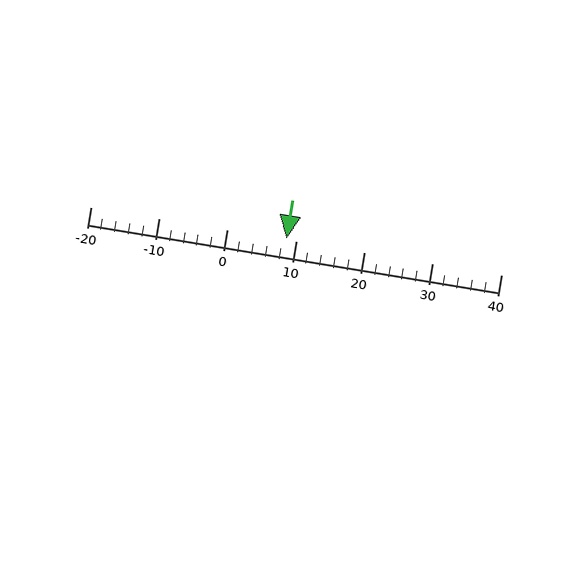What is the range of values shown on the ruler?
The ruler shows values from -20 to 40.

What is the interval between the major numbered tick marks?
The major tick marks are spaced 10 units apart.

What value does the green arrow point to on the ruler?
The green arrow points to approximately 9.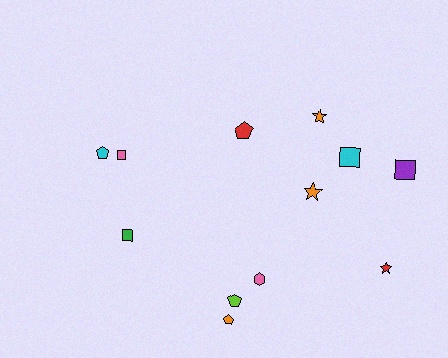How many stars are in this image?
There are 3 stars.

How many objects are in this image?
There are 12 objects.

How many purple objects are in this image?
There is 1 purple object.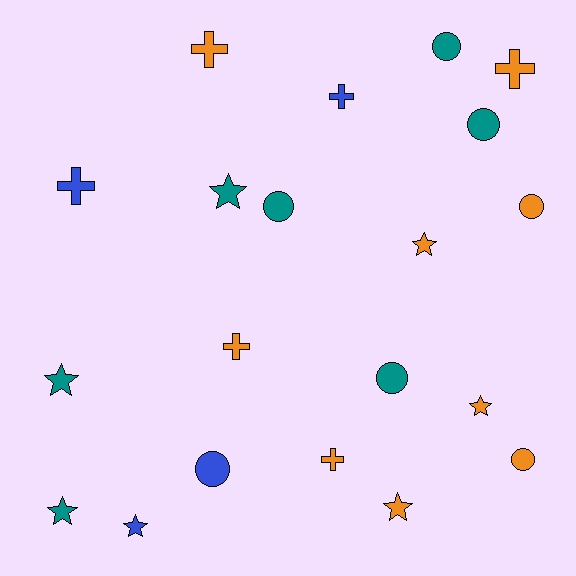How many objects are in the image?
There are 20 objects.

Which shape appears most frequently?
Circle, with 7 objects.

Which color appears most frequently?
Orange, with 9 objects.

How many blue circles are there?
There is 1 blue circle.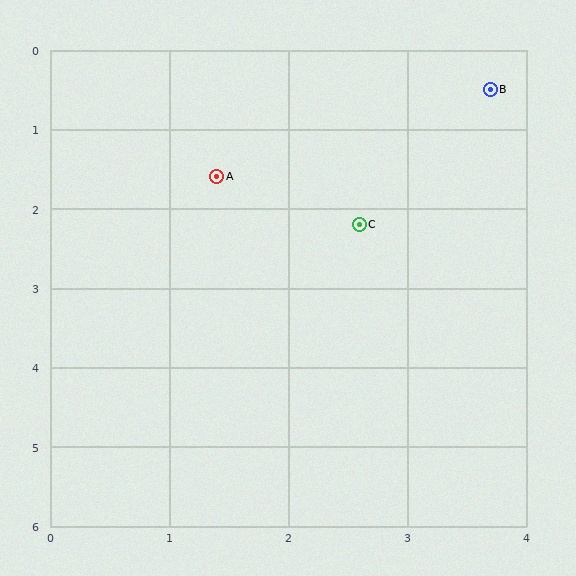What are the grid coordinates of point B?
Point B is at approximately (3.7, 0.5).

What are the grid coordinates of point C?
Point C is at approximately (2.6, 2.2).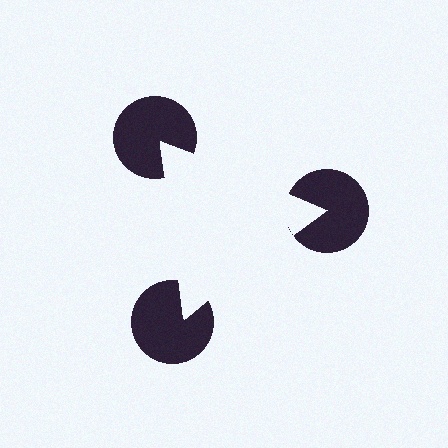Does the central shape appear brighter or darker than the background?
It typically appears slightly brighter than the background, even though no actual brightness change is drawn.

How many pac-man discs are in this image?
There are 3 — one at each vertex of the illusory triangle.